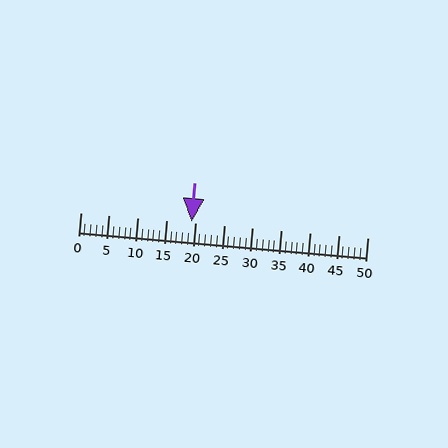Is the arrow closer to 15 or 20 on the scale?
The arrow is closer to 20.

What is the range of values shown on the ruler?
The ruler shows values from 0 to 50.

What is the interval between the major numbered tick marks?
The major tick marks are spaced 5 units apart.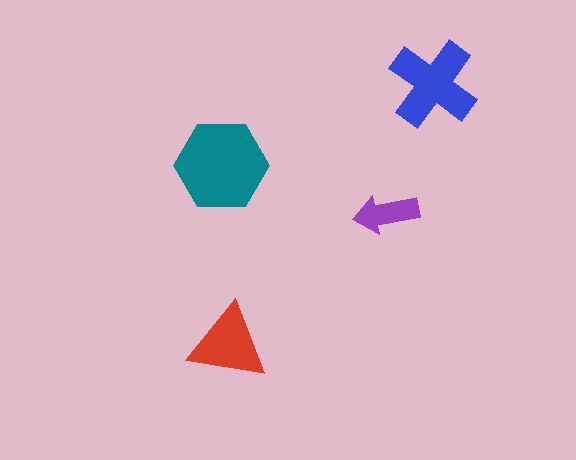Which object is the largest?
The teal hexagon.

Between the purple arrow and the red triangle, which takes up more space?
The red triangle.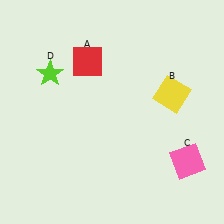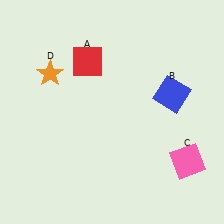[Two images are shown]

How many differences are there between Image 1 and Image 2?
There are 2 differences between the two images.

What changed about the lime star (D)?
In Image 1, D is lime. In Image 2, it changed to orange.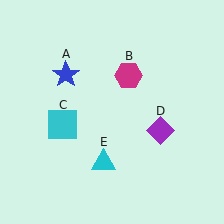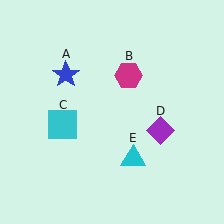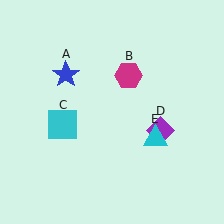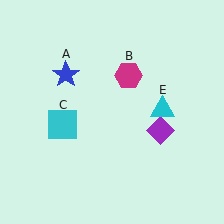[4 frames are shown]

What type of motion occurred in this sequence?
The cyan triangle (object E) rotated counterclockwise around the center of the scene.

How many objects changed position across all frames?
1 object changed position: cyan triangle (object E).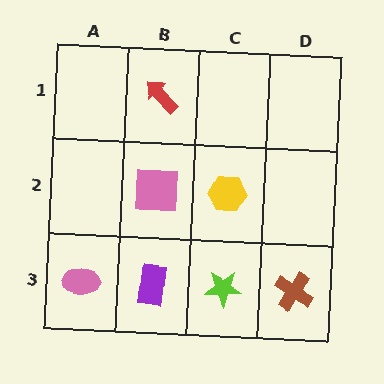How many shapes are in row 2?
2 shapes.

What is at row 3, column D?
A brown cross.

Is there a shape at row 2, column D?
No, that cell is empty.